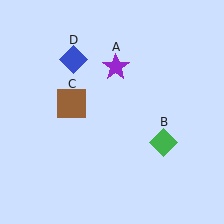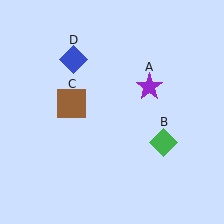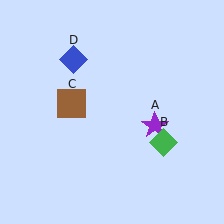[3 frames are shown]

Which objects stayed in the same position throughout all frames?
Green diamond (object B) and brown square (object C) and blue diamond (object D) remained stationary.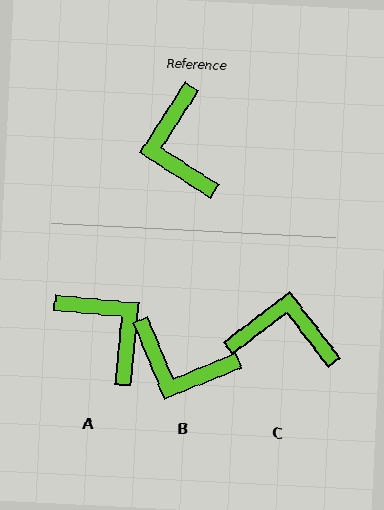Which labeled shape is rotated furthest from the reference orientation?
A, about 153 degrees away.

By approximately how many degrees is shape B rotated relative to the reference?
Approximately 55 degrees counter-clockwise.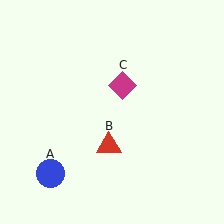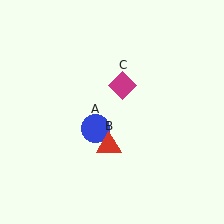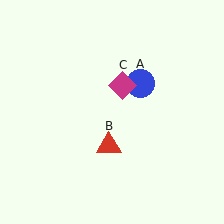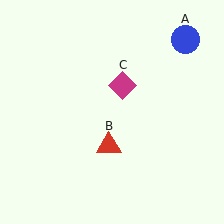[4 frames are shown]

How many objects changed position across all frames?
1 object changed position: blue circle (object A).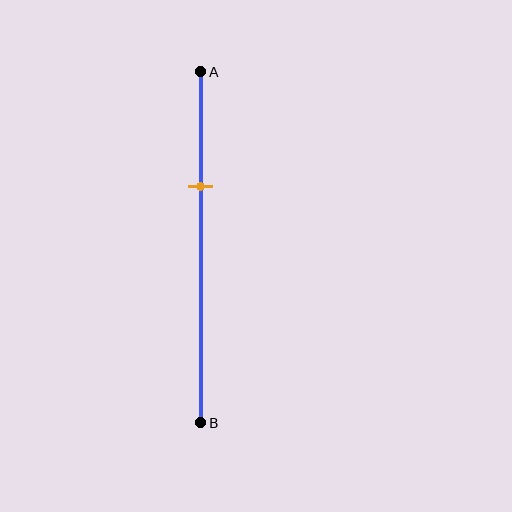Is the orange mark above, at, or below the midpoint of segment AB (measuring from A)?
The orange mark is above the midpoint of segment AB.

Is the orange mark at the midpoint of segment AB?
No, the mark is at about 35% from A, not at the 50% midpoint.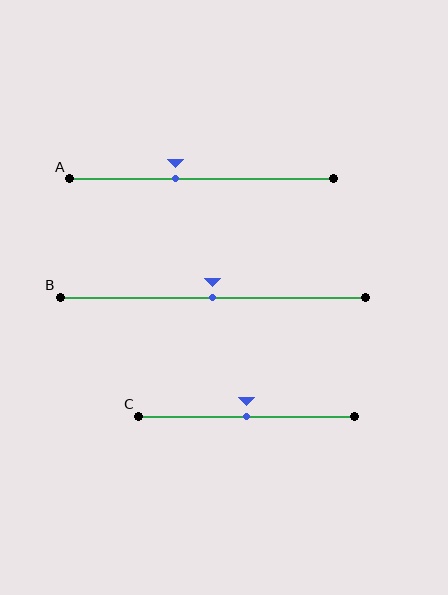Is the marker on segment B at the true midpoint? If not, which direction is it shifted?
Yes, the marker on segment B is at the true midpoint.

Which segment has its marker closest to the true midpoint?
Segment B has its marker closest to the true midpoint.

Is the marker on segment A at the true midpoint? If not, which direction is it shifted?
No, the marker on segment A is shifted to the left by about 10% of the segment length.